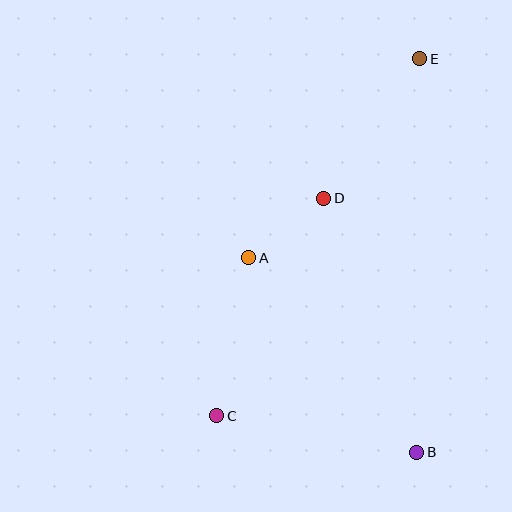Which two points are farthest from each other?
Points C and E are farthest from each other.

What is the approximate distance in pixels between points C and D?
The distance between C and D is approximately 242 pixels.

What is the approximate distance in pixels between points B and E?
The distance between B and E is approximately 394 pixels.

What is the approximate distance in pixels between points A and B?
The distance between A and B is approximately 257 pixels.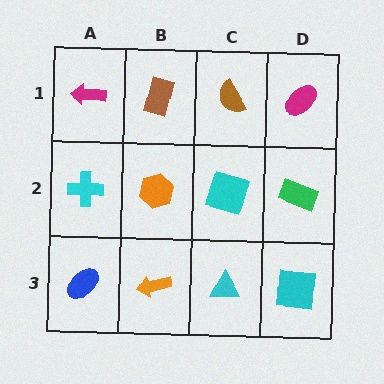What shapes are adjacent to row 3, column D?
A green rectangle (row 2, column D), a cyan triangle (row 3, column C).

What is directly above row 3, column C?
A cyan square.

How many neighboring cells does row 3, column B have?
3.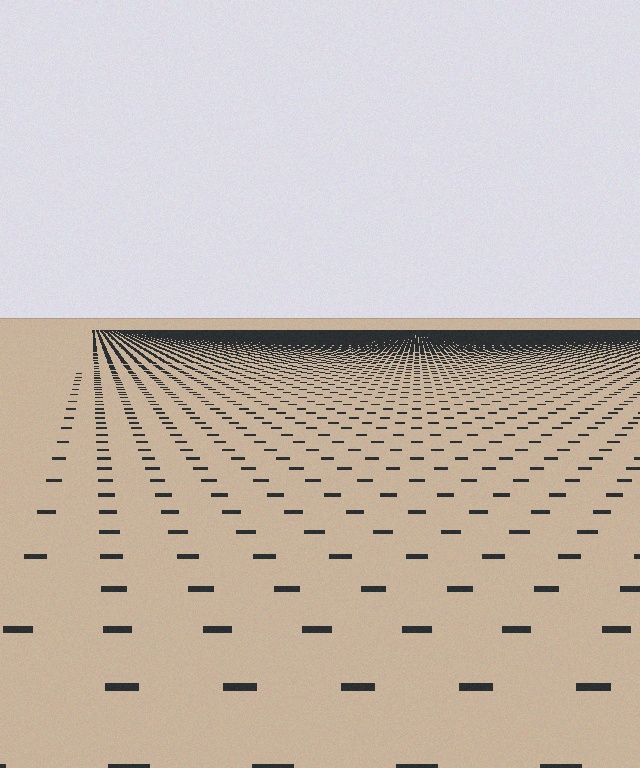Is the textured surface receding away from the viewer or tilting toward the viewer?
The surface is receding away from the viewer. Texture elements get smaller and denser toward the top.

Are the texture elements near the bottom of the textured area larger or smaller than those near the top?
Larger. Near the bottom, elements are closer to the viewer and appear at a bigger on-screen size.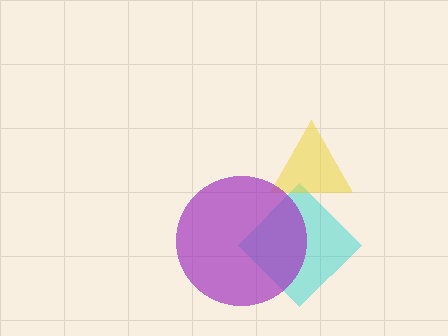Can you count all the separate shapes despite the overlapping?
Yes, there are 3 separate shapes.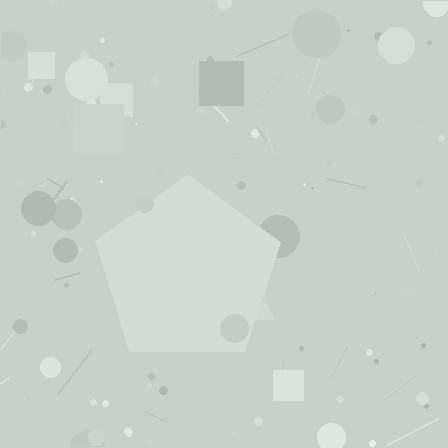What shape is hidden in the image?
A pentagon is hidden in the image.